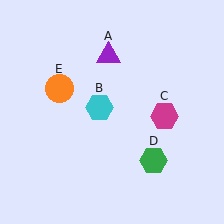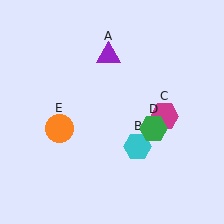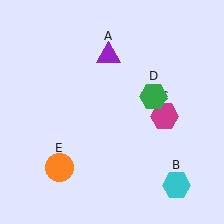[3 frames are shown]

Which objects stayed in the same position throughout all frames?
Purple triangle (object A) and magenta hexagon (object C) remained stationary.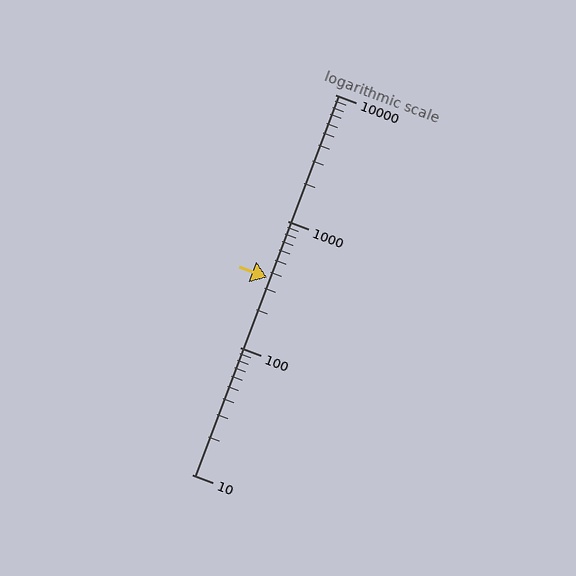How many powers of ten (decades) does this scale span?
The scale spans 3 decades, from 10 to 10000.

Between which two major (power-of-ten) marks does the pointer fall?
The pointer is between 100 and 1000.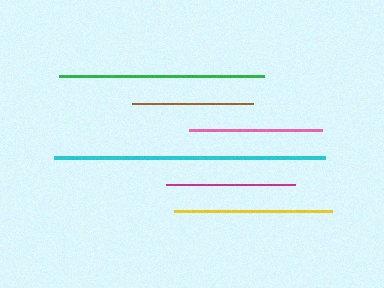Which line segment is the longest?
The cyan line is the longest at approximately 271 pixels.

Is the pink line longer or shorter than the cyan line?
The cyan line is longer than the pink line.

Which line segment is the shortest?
The brown line is the shortest at approximately 122 pixels.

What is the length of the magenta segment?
The magenta segment is approximately 129 pixels long.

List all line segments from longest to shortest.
From longest to shortest: cyan, green, yellow, pink, magenta, brown.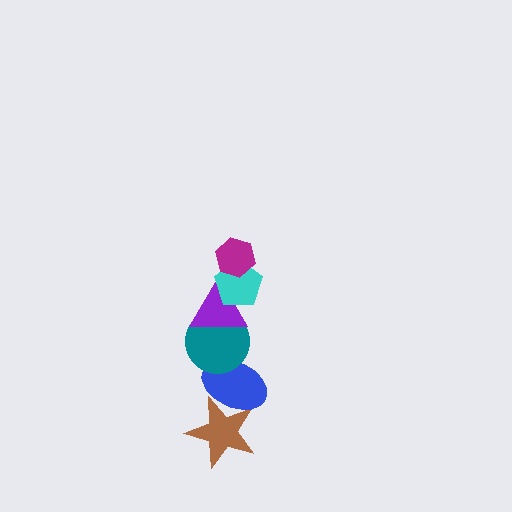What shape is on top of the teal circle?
The purple triangle is on top of the teal circle.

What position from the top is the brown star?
The brown star is 6th from the top.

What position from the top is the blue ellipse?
The blue ellipse is 5th from the top.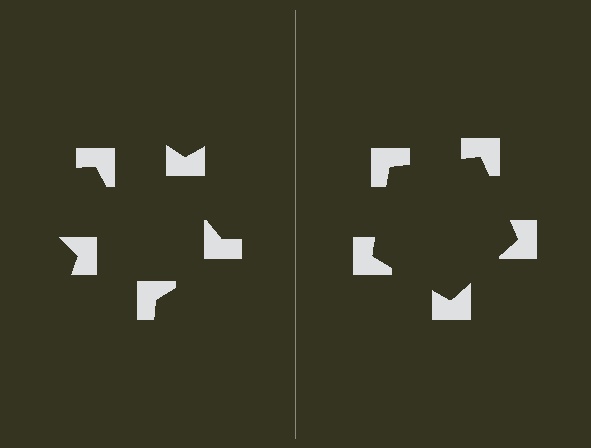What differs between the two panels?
The notched squares are positioned identically on both sides; only the wedge orientations differ. On the right they align to a pentagon; on the left they are misaligned.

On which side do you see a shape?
An illusory pentagon appears on the right side. On the left side the wedge cuts are rotated, so no coherent shape forms.